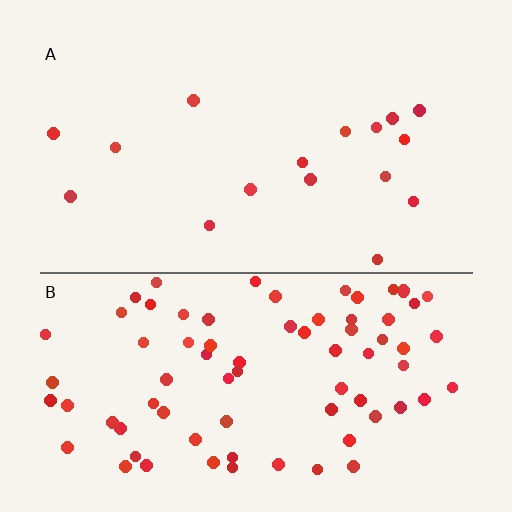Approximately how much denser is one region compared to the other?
Approximately 4.6× — region B over region A.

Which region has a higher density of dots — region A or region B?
B (the bottom).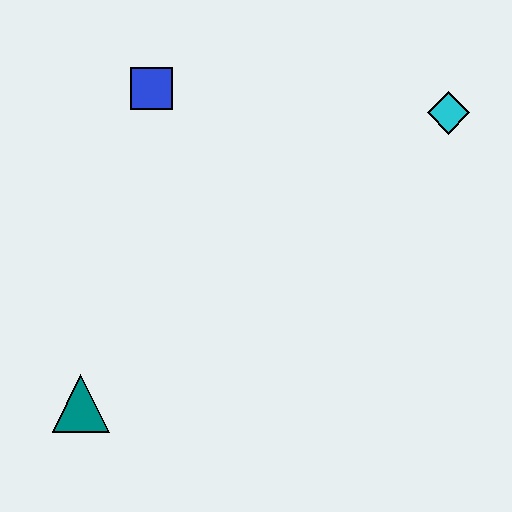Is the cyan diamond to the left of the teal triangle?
No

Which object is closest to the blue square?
The cyan diamond is closest to the blue square.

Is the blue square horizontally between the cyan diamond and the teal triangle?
Yes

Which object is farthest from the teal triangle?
The cyan diamond is farthest from the teal triangle.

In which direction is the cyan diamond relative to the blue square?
The cyan diamond is to the right of the blue square.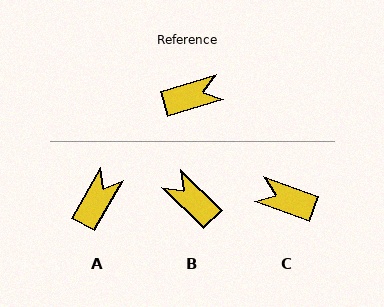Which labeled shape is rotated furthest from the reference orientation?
C, about 144 degrees away.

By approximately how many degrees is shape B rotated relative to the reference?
Approximately 118 degrees counter-clockwise.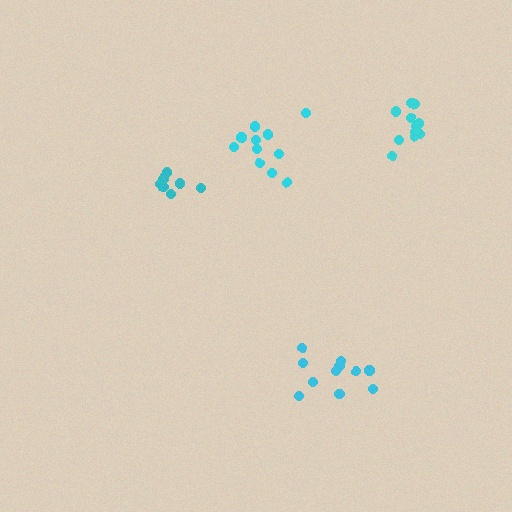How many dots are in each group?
Group 1: 11 dots, Group 2: 11 dots, Group 3: 7 dots, Group 4: 11 dots (40 total).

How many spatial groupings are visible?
There are 4 spatial groupings.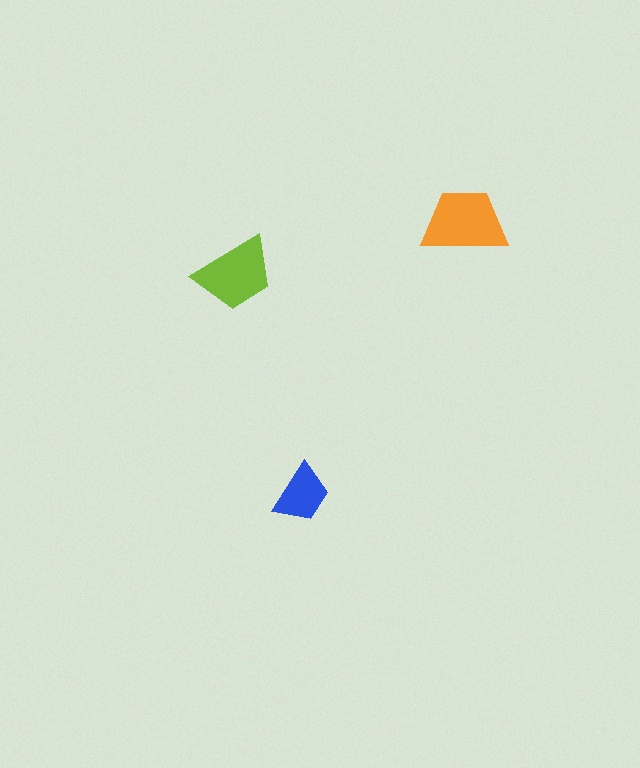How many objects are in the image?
There are 3 objects in the image.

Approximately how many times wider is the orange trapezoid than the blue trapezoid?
About 1.5 times wider.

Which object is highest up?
The orange trapezoid is topmost.